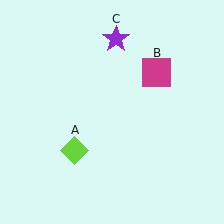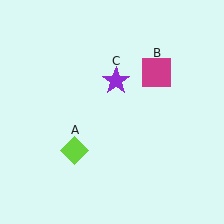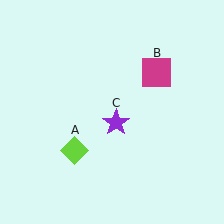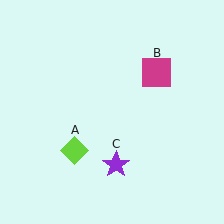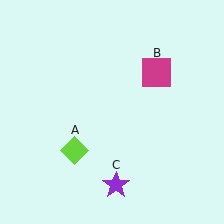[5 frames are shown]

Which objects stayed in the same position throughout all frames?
Lime diamond (object A) and magenta square (object B) remained stationary.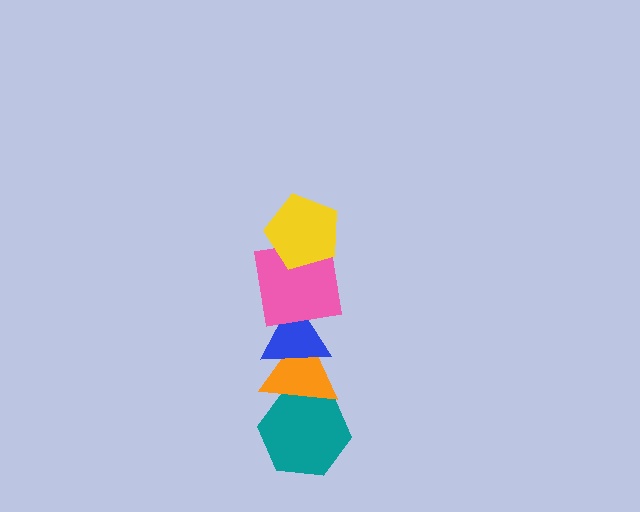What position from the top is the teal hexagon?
The teal hexagon is 5th from the top.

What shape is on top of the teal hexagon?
The orange triangle is on top of the teal hexagon.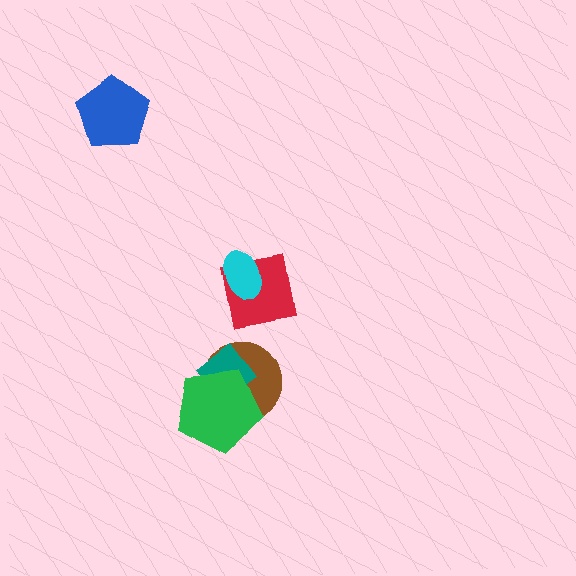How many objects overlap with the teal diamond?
2 objects overlap with the teal diamond.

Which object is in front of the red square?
The cyan ellipse is in front of the red square.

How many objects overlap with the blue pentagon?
0 objects overlap with the blue pentagon.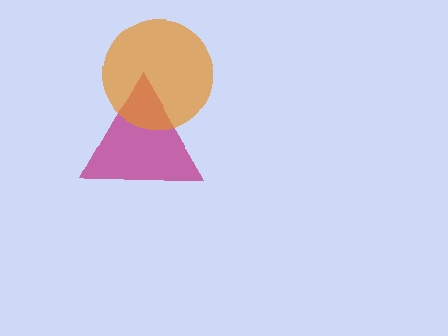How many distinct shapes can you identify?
There are 2 distinct shapes: a magenta triangle, an orange circle.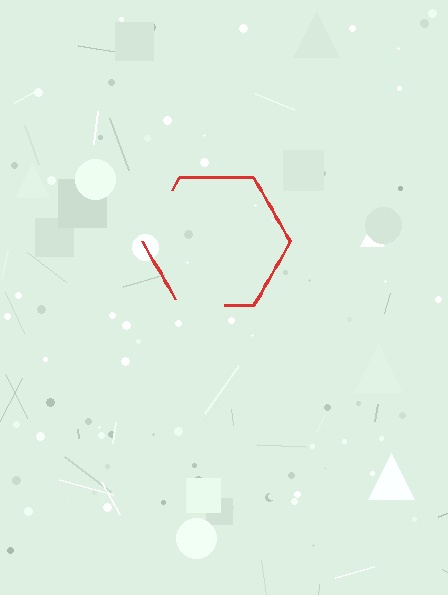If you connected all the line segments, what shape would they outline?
They would outline a hexagon.